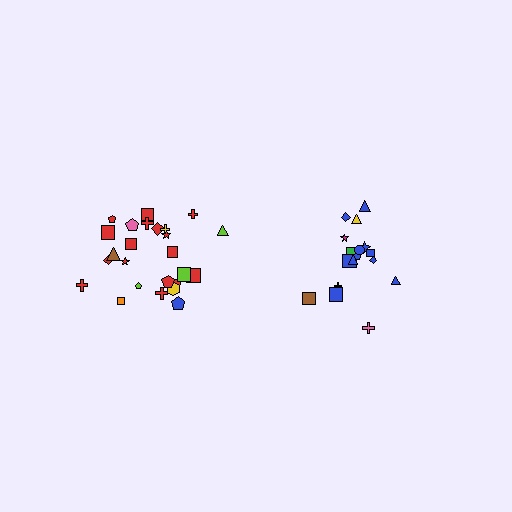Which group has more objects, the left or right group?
The left group.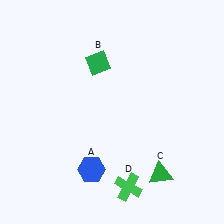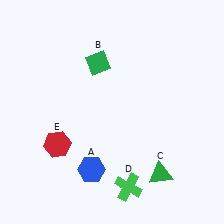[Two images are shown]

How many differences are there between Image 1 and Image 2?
There is 1 difference between the two images.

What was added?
A red hexagon (E) was added in Image 2.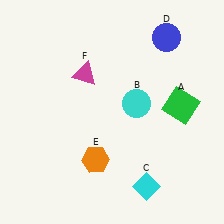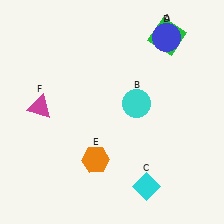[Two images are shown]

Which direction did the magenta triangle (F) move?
The magenta triangle (F) moved left.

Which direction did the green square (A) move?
The green square (A) moved up.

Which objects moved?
The objects that moved are: the green square (A), the magenta triangle (F).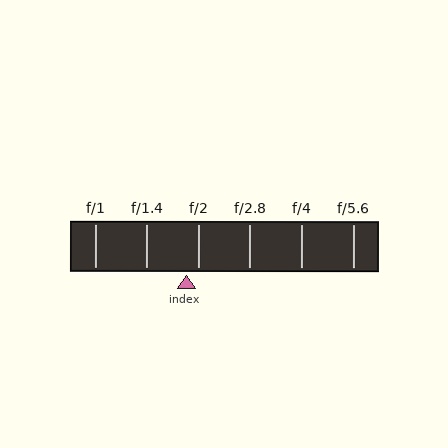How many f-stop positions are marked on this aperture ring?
There are 6 f-stop positions marked.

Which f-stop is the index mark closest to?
The index mark is closest to f/2.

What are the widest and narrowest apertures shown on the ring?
The widest aperture shown is f/1 and the narrowest is f/5.6.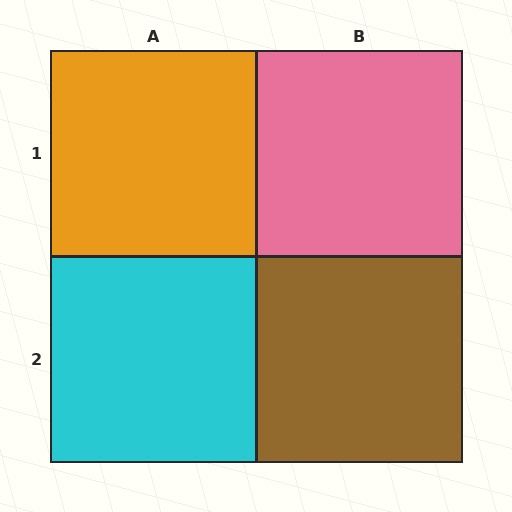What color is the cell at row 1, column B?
Pink.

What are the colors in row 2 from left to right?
Cyan, brown.